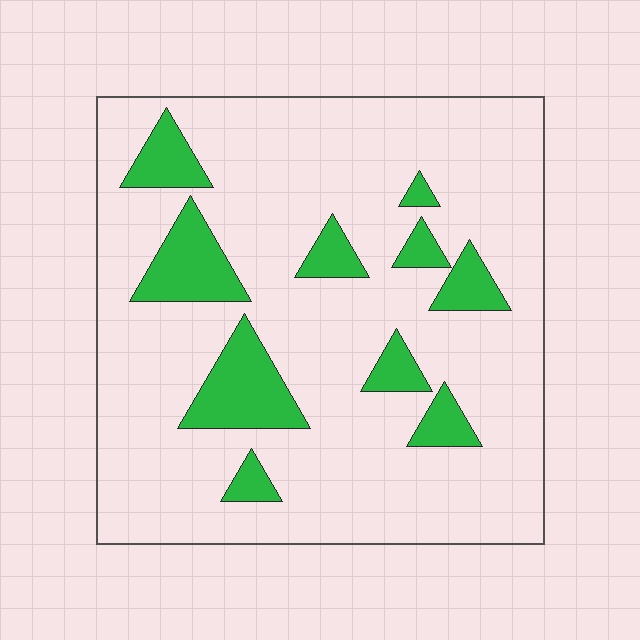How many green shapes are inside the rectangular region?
10.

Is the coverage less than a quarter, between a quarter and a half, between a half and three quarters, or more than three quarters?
Less than a quarter.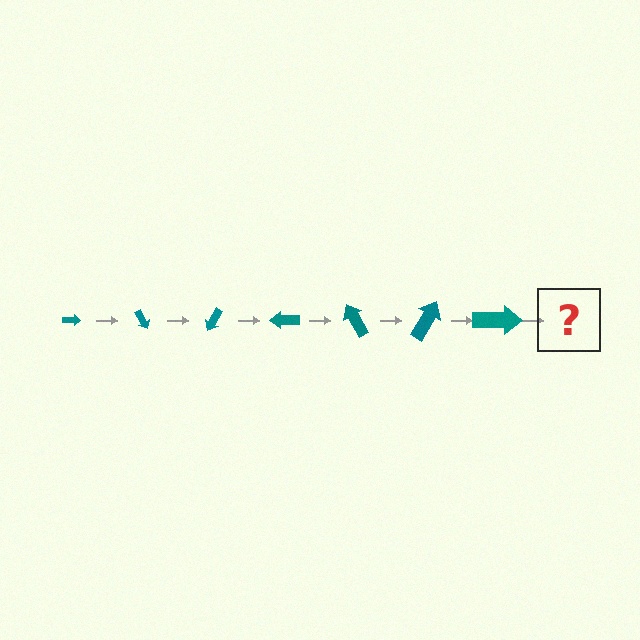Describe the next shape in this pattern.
It should be an arrow, larger than the previous one and rotated 420 degrees from the start.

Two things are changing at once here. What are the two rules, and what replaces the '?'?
The two rules are that the arrow grows larger each step and it rotates 60 degrees each step. The '?' should be an arrow, larger than the previous one and rotated 420 degrees from the start.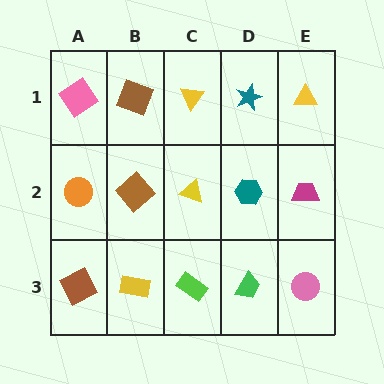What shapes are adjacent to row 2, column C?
A yellow triangle (row 1, column C), a lime rectangle (row 3, column C), a brown diamond (row 2, column B), a teal hexagon (row 2, column D).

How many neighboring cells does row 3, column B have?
3.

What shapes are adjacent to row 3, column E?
A magenta trapezoid (row 2, column E), a green trapezoid (row 3, column D).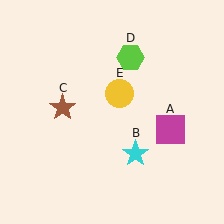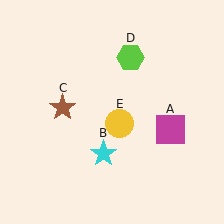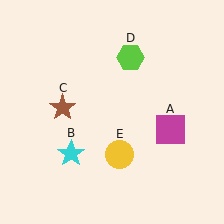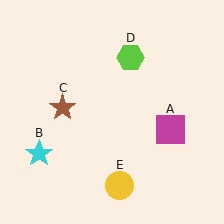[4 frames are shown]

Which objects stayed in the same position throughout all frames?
Magenta square (object A) and brown star (object C) and lime hexagon (object D) remained stationary.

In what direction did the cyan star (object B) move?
The cyan star (object B) moved left.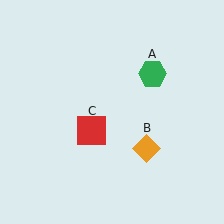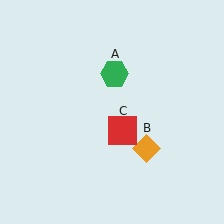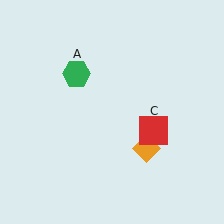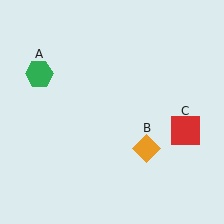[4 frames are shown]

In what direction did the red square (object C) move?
The red square (object C) moved right.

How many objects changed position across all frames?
2 objects changed position: green hexagon (object A), red square (object C).